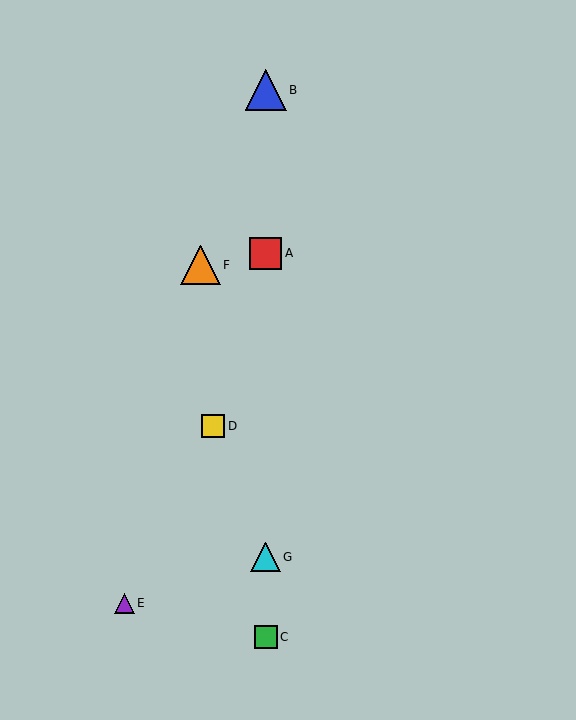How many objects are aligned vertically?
4 objects (A, B, C, G) are aligned vertically.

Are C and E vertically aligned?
No, C is at x≈266 and E is at x≈124.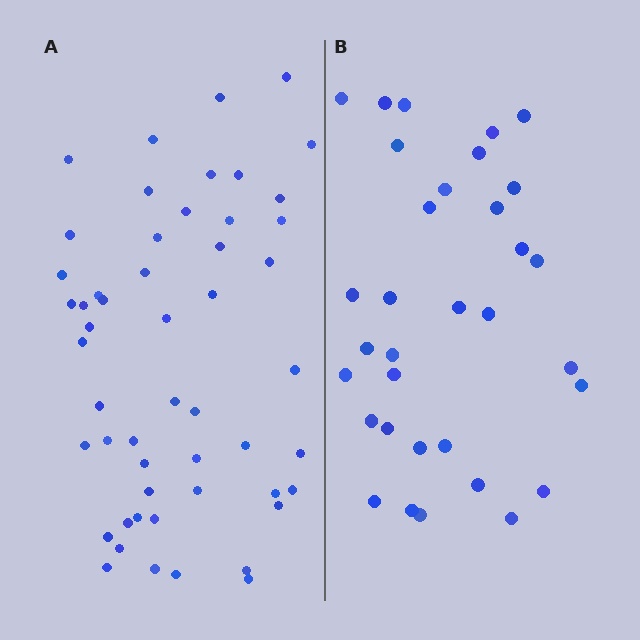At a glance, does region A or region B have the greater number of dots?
Region A (the left region) has more dots.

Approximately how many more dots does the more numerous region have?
Region A has approximately 20 more dots than region B.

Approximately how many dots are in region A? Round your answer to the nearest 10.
About 50 dots. (The exact count is 52, which rounds to 50.)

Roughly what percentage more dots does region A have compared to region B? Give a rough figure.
About 60% more.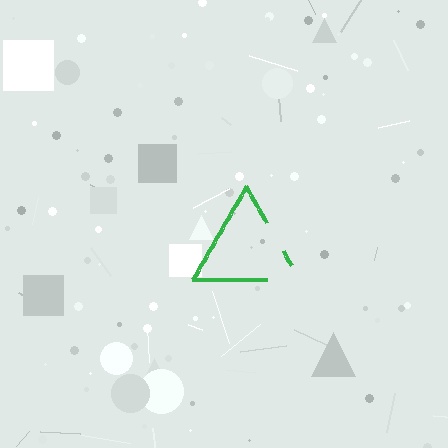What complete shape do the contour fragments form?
The contour fragments form a triangle.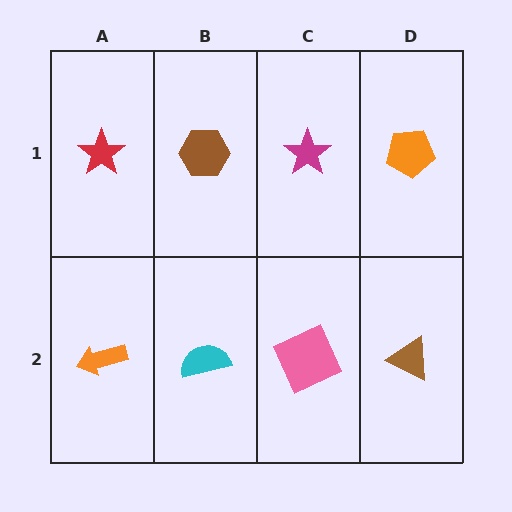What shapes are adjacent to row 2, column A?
A red star (row 1, column A), a cyan semicircle (row 2, column B).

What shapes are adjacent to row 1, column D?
A brown triangle (row 2, column D), a magenta star (row 1, column C).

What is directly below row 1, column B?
A cyan semicircle.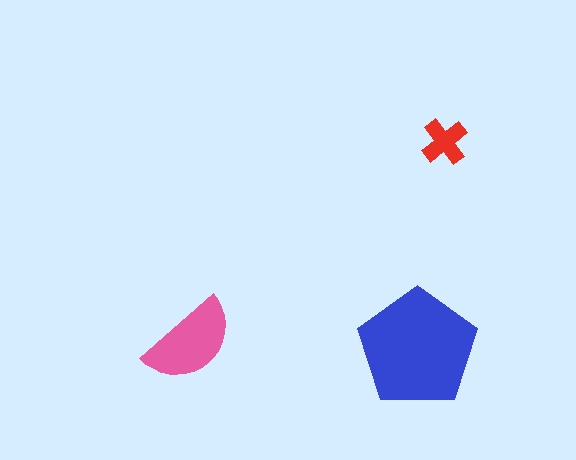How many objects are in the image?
There are 3 objects in the image.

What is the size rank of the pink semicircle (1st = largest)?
2nd.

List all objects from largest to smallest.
The blue pentagon, the pink semicircle, the red cross.